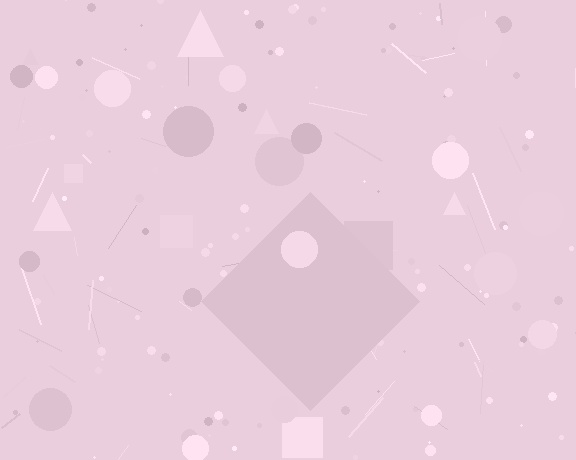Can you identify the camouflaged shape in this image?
The camouflaged shape is a diamond.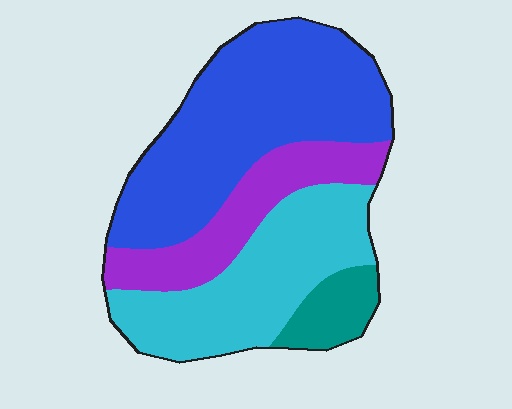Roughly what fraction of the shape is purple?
Purple takes up about one fifth (1/5) of the shape.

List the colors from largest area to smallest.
From largest to smallest: blue, cyan, purple, teal.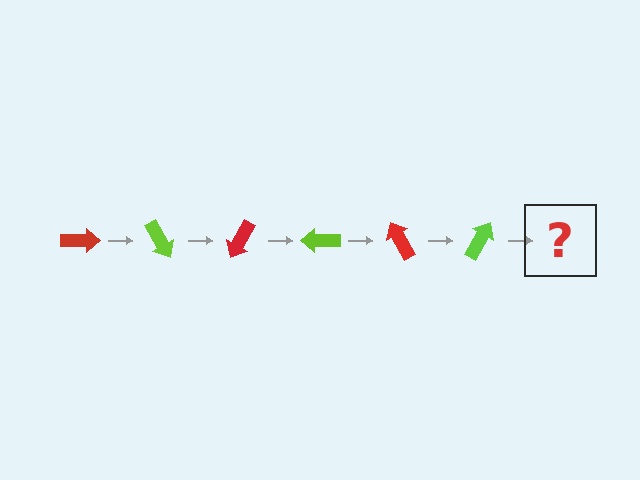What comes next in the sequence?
The next element should be a red arrow, rotated 360 degrees from the start.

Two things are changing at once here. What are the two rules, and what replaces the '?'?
The two rules are that it rotates 60 degrees each step and the color cycles through red and lime. The '?' should be a red arrow, rotated 360 degrees from the start.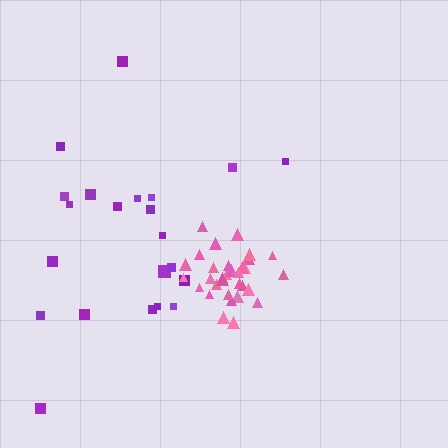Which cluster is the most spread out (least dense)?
Purple.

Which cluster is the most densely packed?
Pink.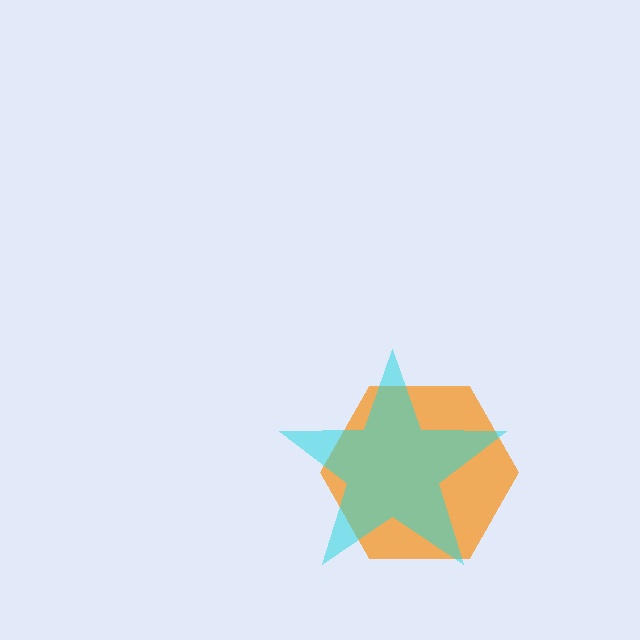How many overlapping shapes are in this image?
There are 2 overlapping shapes in the image.